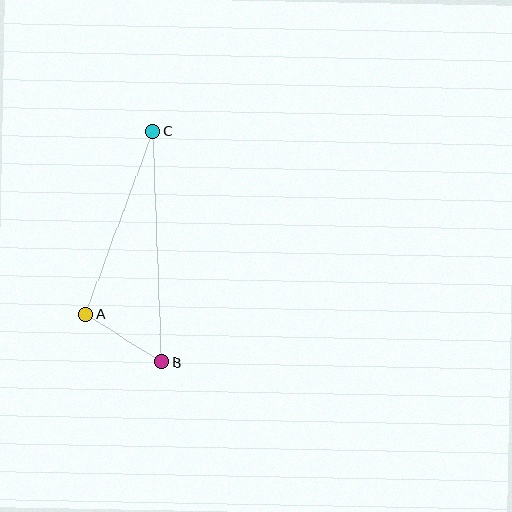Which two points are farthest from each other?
Points B and C are farthest from each other.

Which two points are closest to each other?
Points A and B are closest to each other.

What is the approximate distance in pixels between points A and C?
The distance between A and C is approximately 195 pixels.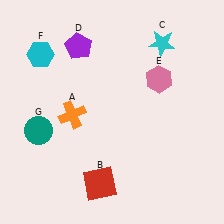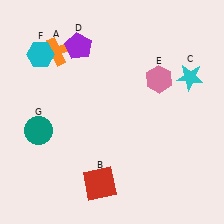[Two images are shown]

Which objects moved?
The objects that moved are: the orange cross (A), the cyan star (C).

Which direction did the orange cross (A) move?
The orange cross (A) moved up.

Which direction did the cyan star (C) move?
The cyan star (C) moved down.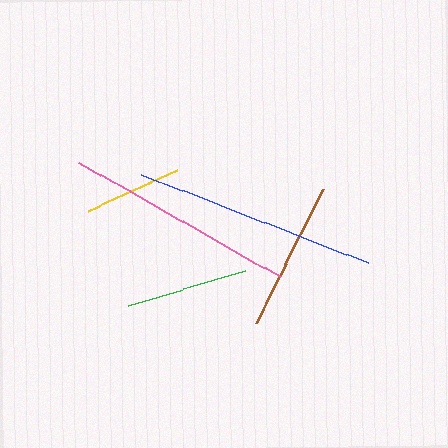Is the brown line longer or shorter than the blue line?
The blue line is longer than the brown line.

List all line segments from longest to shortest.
From longest to shortest: blue, pink, brown, green, yellow.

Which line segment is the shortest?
The yellow line is the shortest at approximately 98 pixels.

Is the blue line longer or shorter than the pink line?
The blue line is longer than the pink line.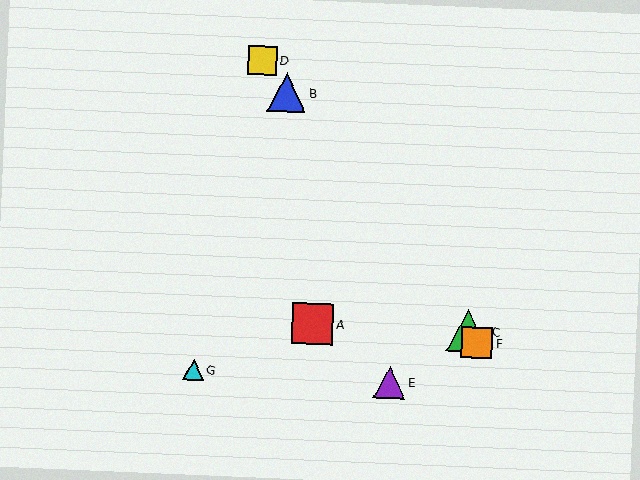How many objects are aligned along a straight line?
4 objects (B, C, D, F) are aligned along a straight line.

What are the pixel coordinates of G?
Object G is at (194, 370).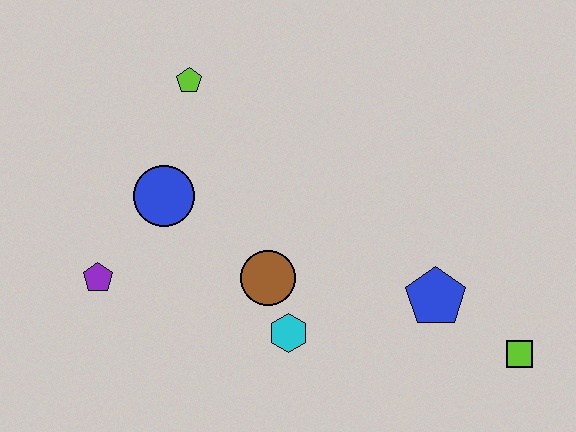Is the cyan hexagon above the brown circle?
No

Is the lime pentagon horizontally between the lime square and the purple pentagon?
Yes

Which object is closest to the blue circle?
The purple pentagon is closest to the blue circle.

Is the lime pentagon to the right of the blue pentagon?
No